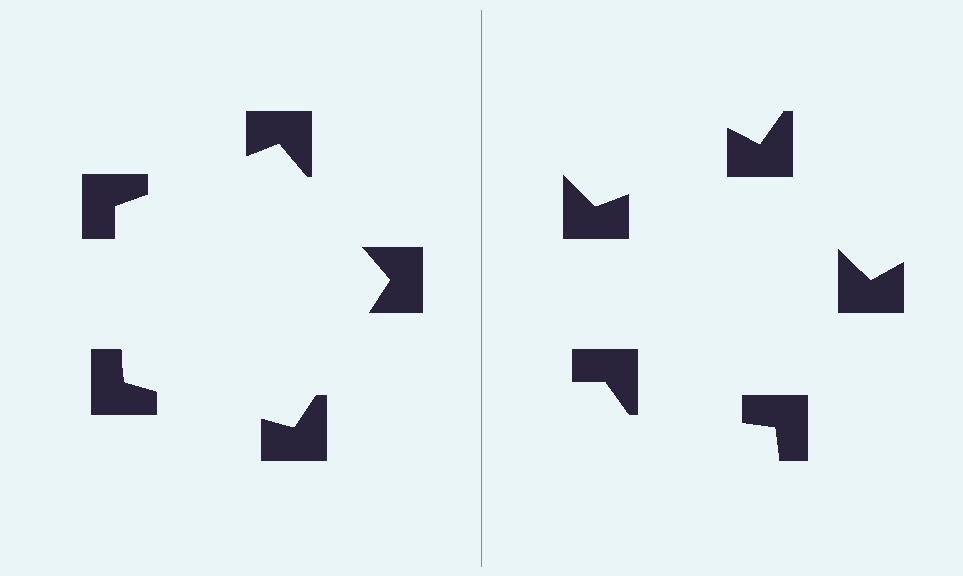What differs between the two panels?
The notched squares are positioned identically on both sides; only the wedge orientations differ. On the left they align to a pentagon; on the right they are misaligned.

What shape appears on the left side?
An illusory pentagon.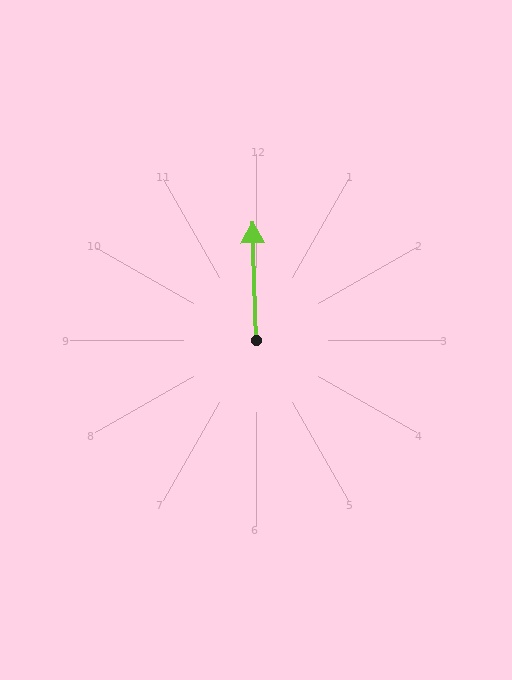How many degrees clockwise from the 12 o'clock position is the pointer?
Approximately 358 degrees.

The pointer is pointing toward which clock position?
Roughly 12 o'clock.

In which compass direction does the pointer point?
North.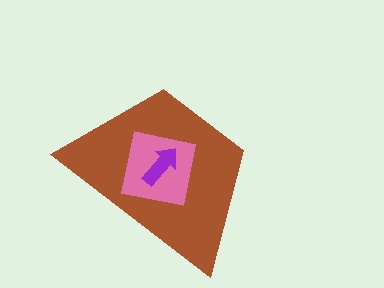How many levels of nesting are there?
3.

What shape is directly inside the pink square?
The purple arrow.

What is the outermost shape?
The brown trapezoid.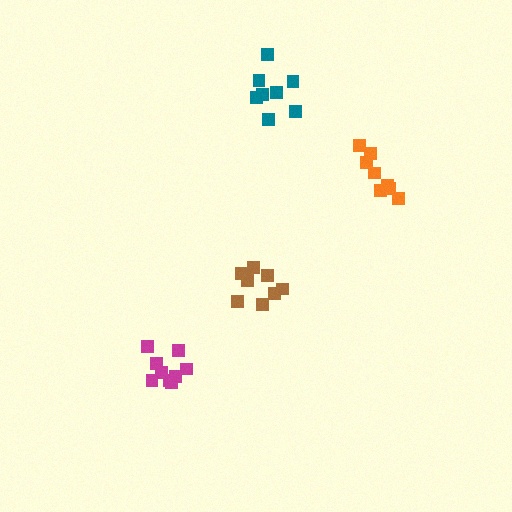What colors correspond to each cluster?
The clusters are colored: magenta, brown, teal, orange.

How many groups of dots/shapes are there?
There are 4 groups.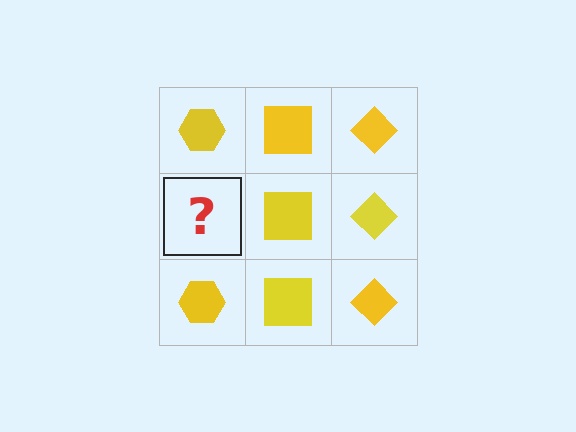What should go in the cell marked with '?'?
The missing cell should contain a yellow hexagon.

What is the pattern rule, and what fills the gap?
The rule is that each column has a consistent shape. The gap should be filled with a yellow hexagon.